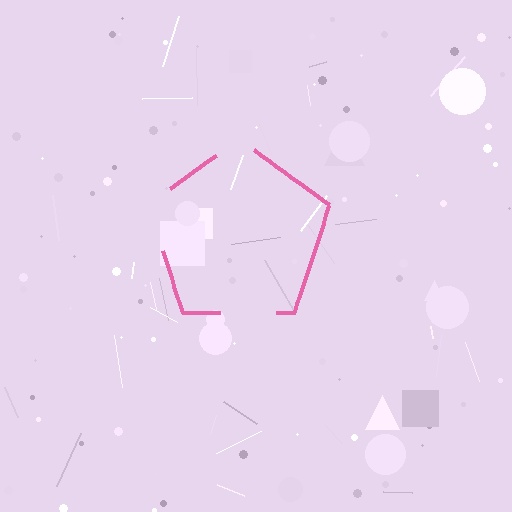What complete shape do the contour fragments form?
The contour fragments form a pentagon.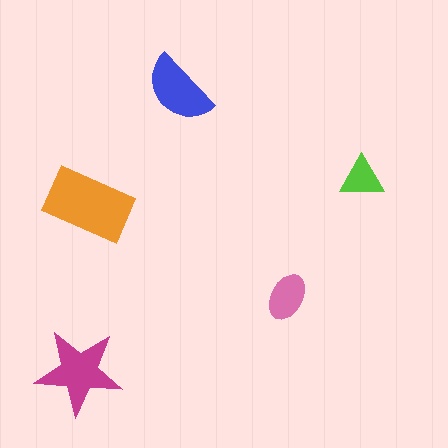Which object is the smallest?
The lime triangle.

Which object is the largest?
The orange rectangle.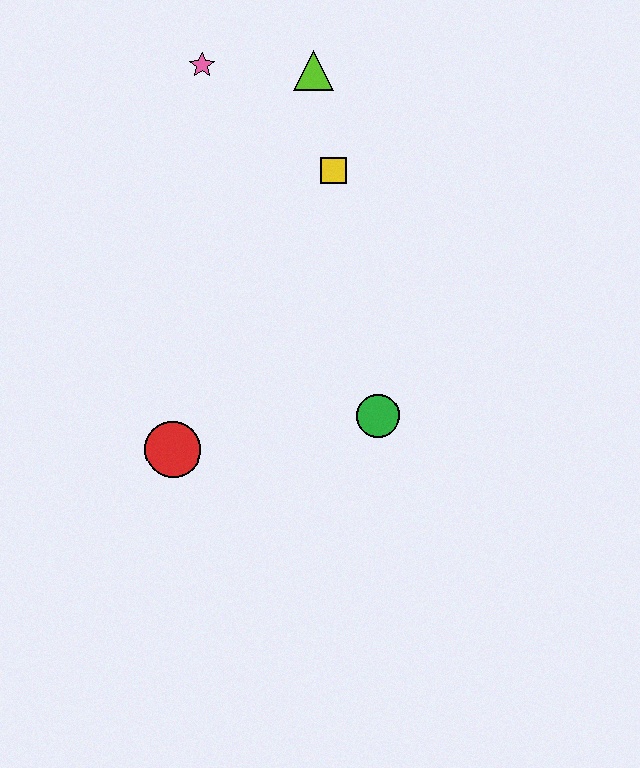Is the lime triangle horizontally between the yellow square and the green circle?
No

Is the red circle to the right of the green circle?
No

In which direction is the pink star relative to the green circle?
The pink star is above the green circle.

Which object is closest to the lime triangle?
The yellow square is closest to the lime triangle.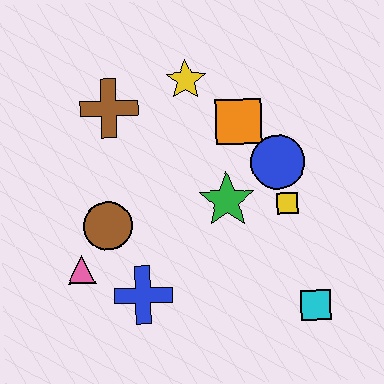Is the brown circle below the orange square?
Yes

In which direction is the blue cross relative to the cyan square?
The blue cross is to the left of the cyan square.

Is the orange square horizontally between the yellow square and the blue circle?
No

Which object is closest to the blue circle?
The yellow square is closest to the blue circle.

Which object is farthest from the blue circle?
The pink triangle is farthest from the blue circle.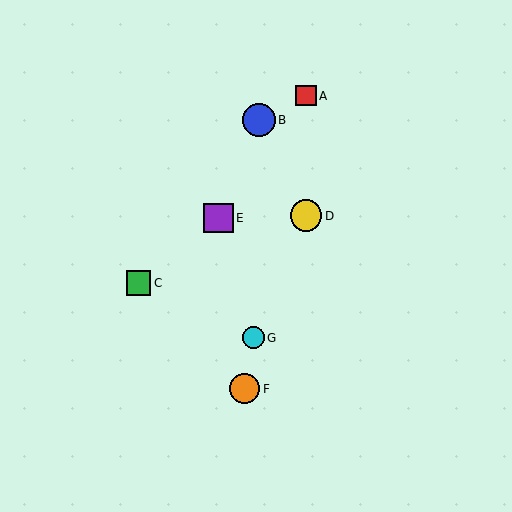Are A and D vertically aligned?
Yes, both are at x≈306.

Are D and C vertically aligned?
No, D is at x≈306 and C is at x≈138.